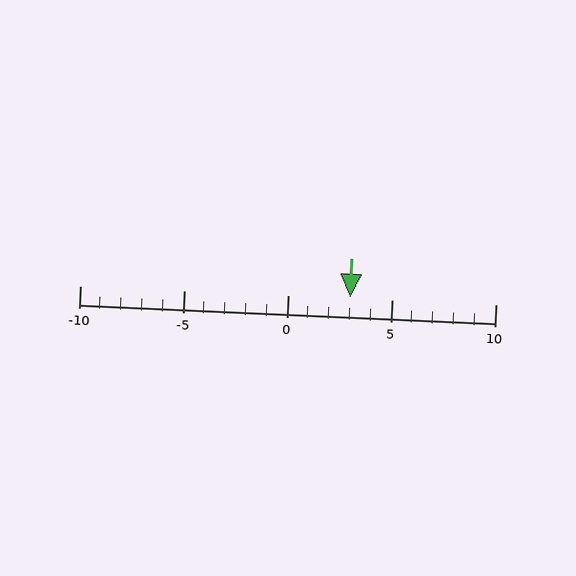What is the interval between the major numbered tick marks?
The major tick marks are spaced 5 units apart.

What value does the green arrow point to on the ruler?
The green arrow points to approximately 3.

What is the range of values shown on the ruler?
The ruler shows values from -10 to 10.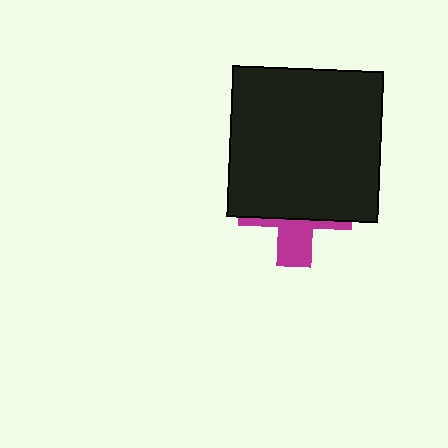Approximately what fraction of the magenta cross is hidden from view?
Roughly 67% of the magenta cross is hidden behind the black square.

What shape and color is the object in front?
The object in front is a black square.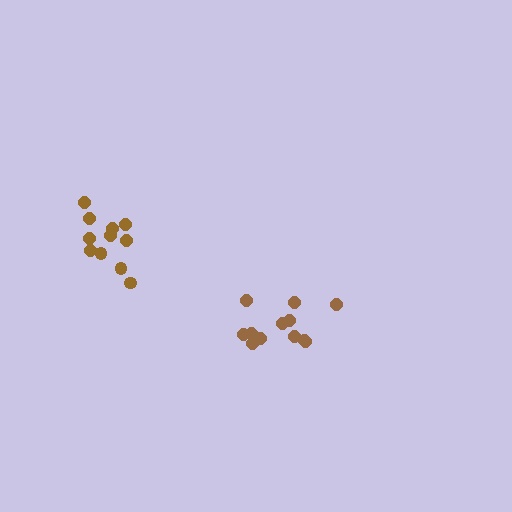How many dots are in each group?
Group 1: 11 dots, Group 2: 12 dots (23 total).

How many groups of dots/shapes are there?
There are 2 groups.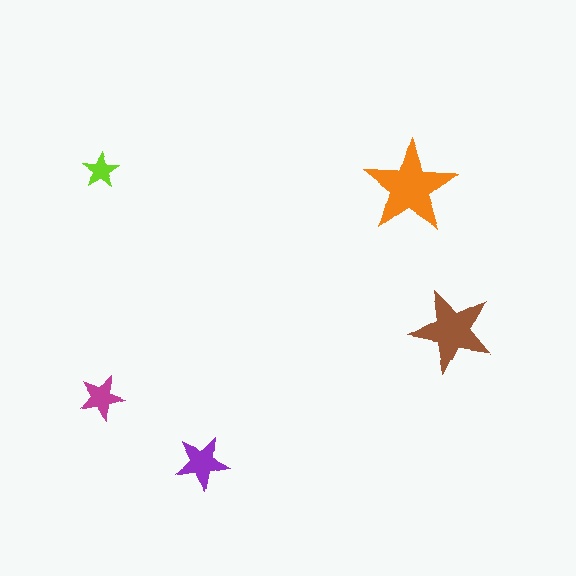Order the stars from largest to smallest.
the orange one, the brown one, the purple one, the magenta one, the lime one.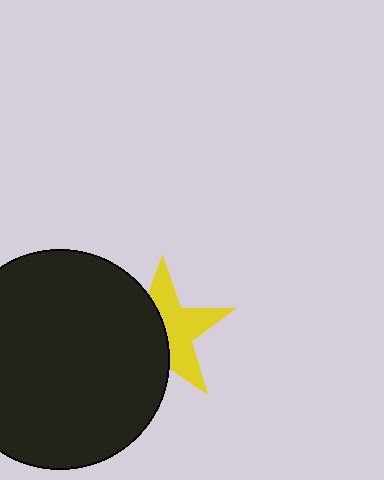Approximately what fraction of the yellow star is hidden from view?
Roughly 48% of the yellow star is hidden behind the black circle.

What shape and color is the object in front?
The object in front is a black circle.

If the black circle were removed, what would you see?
You would see the complete yellow star.